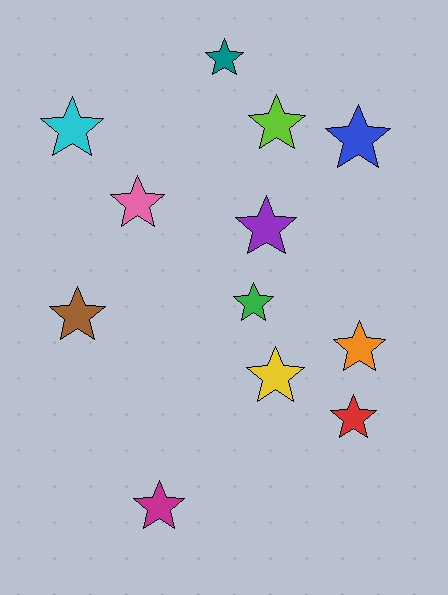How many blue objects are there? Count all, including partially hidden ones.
There is 1 blue object.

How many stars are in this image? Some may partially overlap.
There are 12 stars.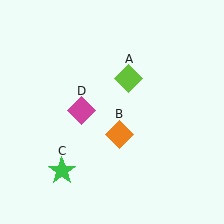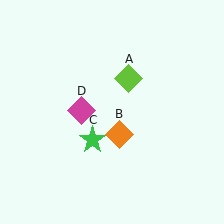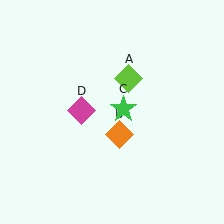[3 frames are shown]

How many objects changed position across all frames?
1 object changed position: green star (object C).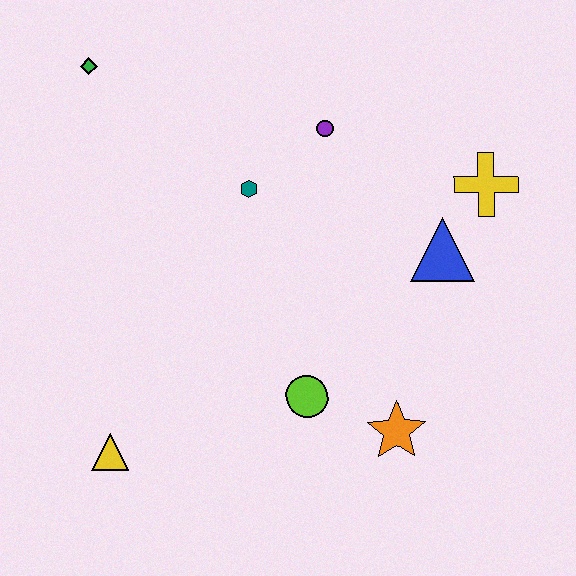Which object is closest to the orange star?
The lime circle is closest to the orange star.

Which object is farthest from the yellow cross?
The yellow triangle is farthest from the yellow cross.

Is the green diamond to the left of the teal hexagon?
Yes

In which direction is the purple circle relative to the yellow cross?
The purple circle is to the left of the yellow cross.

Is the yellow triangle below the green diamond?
Yes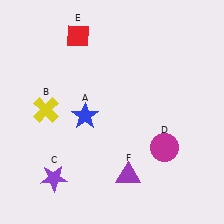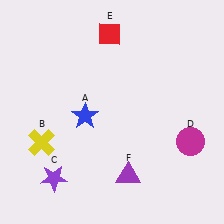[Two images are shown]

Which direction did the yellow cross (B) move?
The yellow cross (B) moved down.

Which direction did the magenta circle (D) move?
The magenta circle (D) moved right.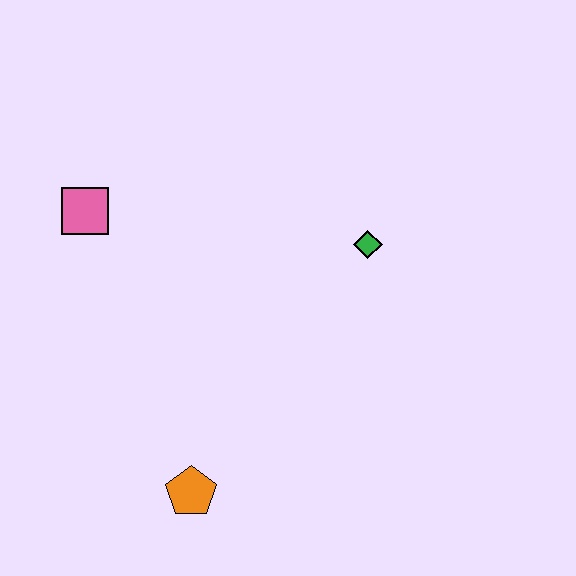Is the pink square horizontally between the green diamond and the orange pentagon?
No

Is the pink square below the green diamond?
No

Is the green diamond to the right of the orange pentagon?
Yes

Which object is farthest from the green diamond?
The orange pentagon is farthest from the green diamond.